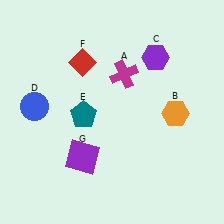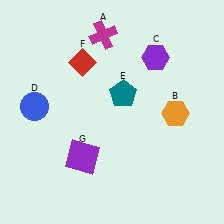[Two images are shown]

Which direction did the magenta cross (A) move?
The magenta cross (A) moved up.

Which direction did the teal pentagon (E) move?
The teal pentagon (E) moved right.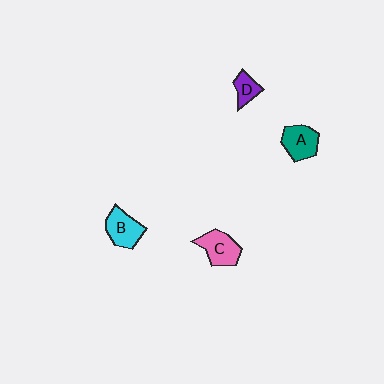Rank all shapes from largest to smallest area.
From largest to smallest: C (pink), B (cyan), A (teal), D (purple).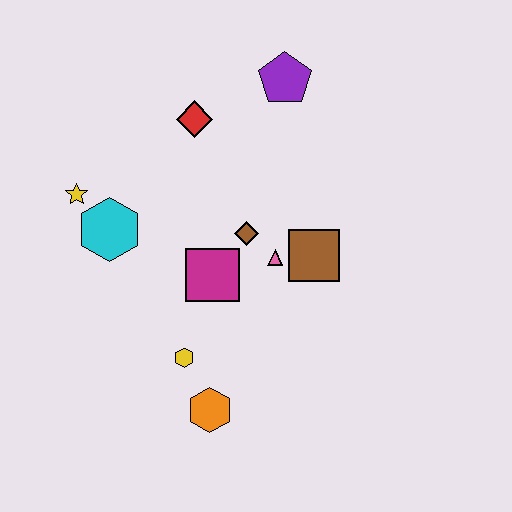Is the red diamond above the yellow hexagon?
Yes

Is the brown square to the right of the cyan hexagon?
Yes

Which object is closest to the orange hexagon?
The yellow hexagon is closest to the orange hexagon.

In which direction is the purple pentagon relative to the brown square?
The purple pentagon is above the brown square.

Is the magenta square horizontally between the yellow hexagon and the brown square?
Yes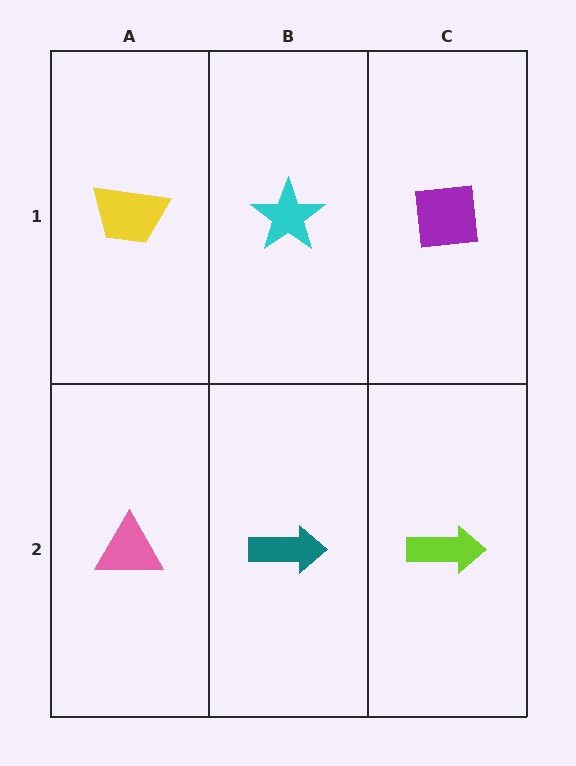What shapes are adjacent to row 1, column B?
A teal arrow (row 2, column B), a yellow trapezoid (row 1, column A), a purple square (row 1, column C).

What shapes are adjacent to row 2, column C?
A purple square (row 1, column C), a teal arrow (row 2, column B).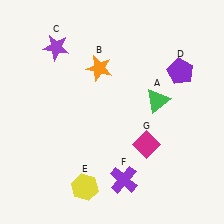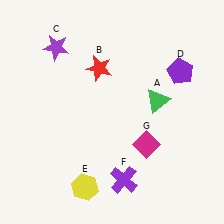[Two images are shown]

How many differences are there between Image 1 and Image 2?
There is 1 difference between the two images.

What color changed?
The star (B) changed from orange in Image 1 to red in Image 2.